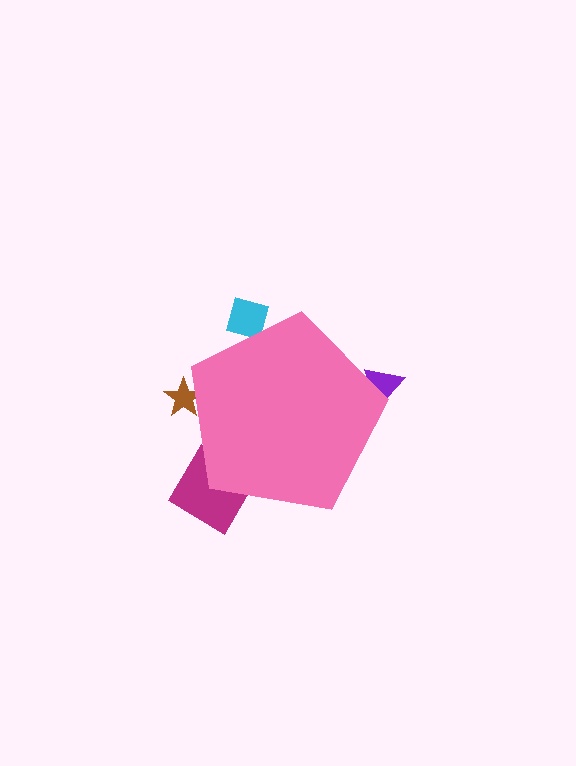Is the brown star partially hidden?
Yes, the brown star is partially hidden behind the pink pentagon.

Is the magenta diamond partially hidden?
Yes, the magenta diamond is partially hidden behind the pink pentagon.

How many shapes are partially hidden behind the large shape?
4 shapes are partially hidden.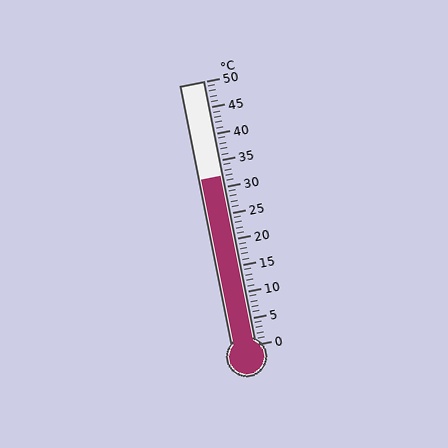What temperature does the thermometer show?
The thermometer shows approximately 32°C.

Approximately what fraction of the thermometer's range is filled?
The thermometer is filled to approximately 65% of its range.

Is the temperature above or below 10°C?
The temperature is above 10°C.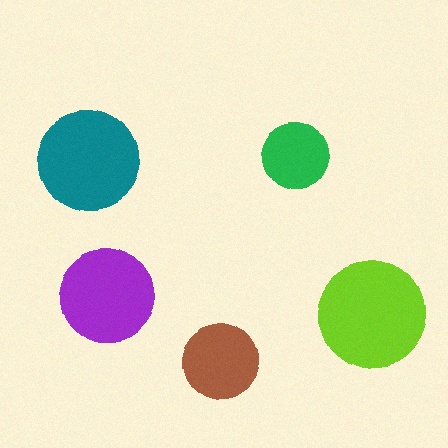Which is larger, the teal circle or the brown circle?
The teal one.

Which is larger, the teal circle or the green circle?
The teal one.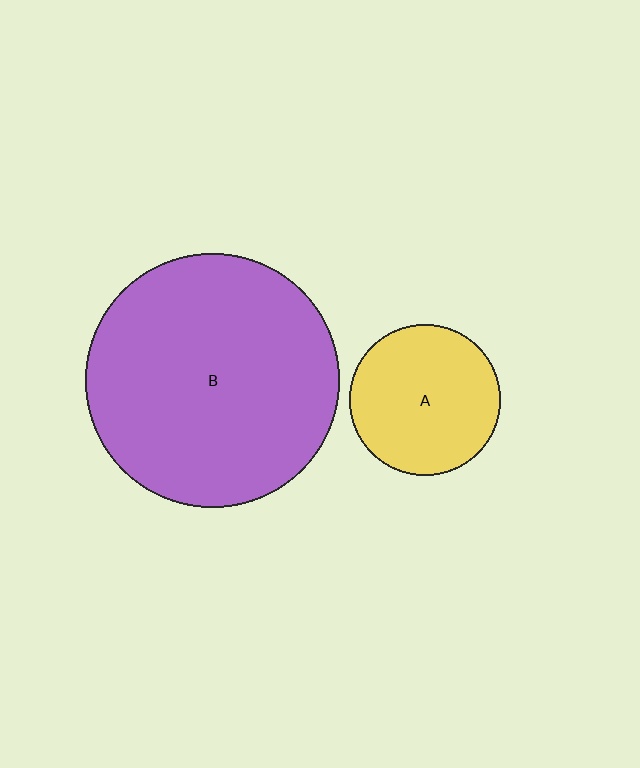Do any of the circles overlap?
No, none of the circles overlap.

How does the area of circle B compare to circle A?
Approximately 2.8 times.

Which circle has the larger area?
Circle B (purple).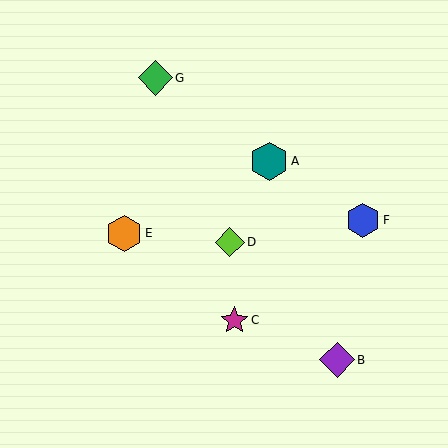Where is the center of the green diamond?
The center of the green diamond is at (155, 78).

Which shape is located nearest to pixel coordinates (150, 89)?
The green diamond (labeled G) at (155, 78) is nearest to that location.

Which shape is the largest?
The teal hexagon (labeled A) is the largest.